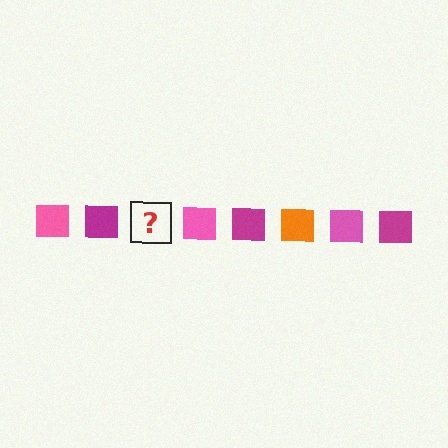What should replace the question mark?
The question mark should be replaced with an orange square.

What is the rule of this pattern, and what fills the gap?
The rule is that the pattern cycles through pink, magenta, orange squares. The gap should be filled with an orange square.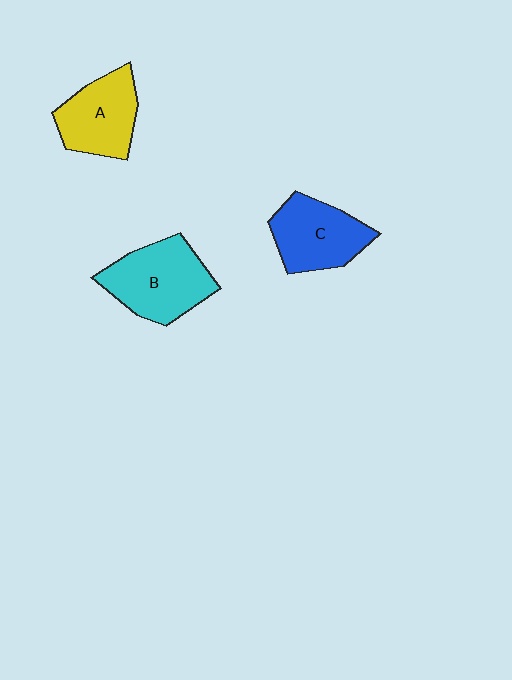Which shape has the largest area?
Shape B (cyan).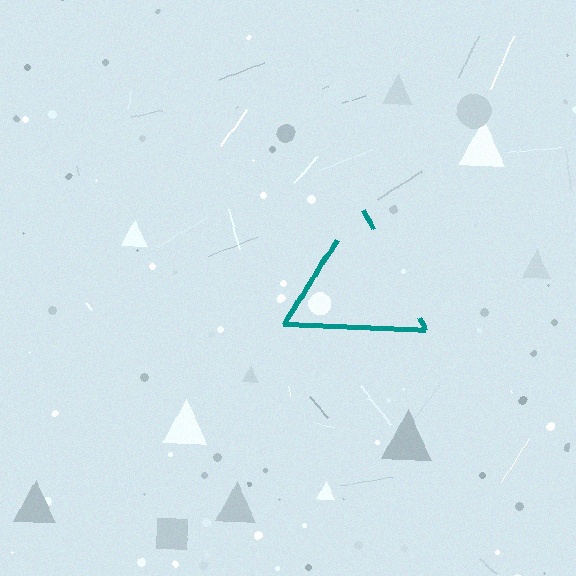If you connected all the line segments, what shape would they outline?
They would outline a triangle.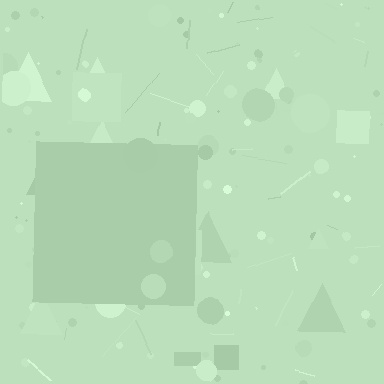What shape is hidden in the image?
A square is hidden in the image.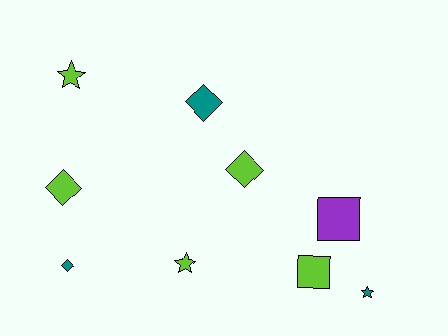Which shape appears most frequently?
Diamond, with 4 objects.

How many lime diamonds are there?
There are 2 lime diamonds.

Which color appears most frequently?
Lime, with 5 objects.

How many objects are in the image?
There are 9 objects.